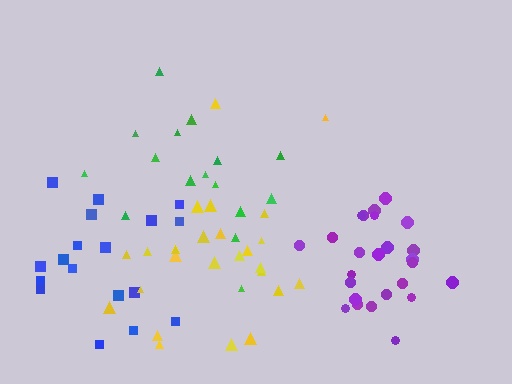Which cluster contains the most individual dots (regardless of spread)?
Yellow (26).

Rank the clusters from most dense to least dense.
purple, blue, yellow, green.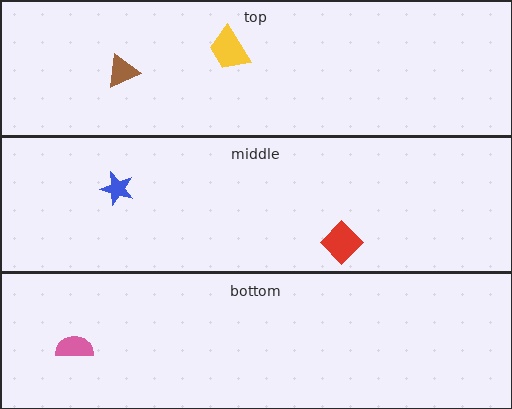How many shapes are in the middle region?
2.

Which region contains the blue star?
The middle region.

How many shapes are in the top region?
2.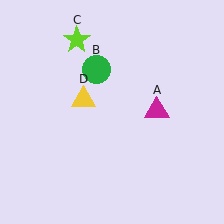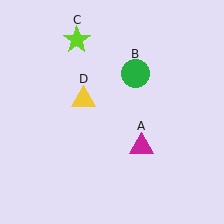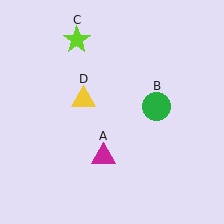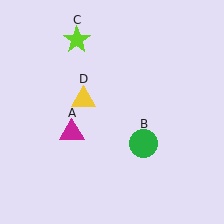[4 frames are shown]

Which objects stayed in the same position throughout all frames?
Lime star (object C) and yellow triangle (object D) remained stationary.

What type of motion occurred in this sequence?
The magenta triangle (object A), green circle (object B) rotated clockwise around the center of the scene.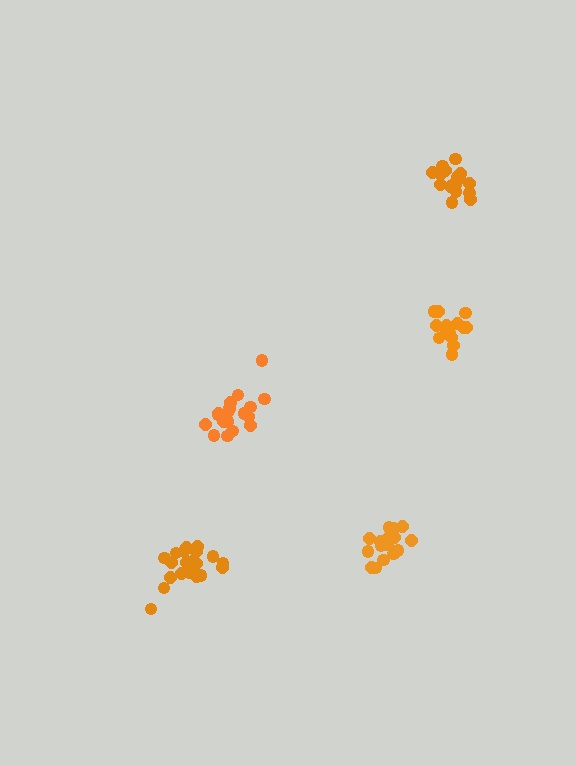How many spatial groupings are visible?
There are 5 spatial groupings.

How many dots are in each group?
Group 1: 15 dots, Group 2: 17 dots, Group 3: 20 dots, Group 4: 19 dots, Group 5: 17 dots (88 total).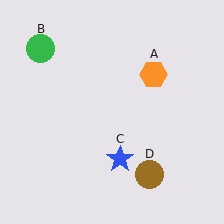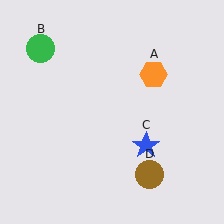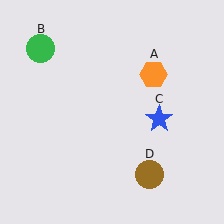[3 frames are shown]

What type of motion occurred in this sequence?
The blue star (object C) rotated counterclockwise around the center of the scene.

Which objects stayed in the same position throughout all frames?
Orange hexagon (object A) and green circle (object B) and brown circle (object D) remained stationary.